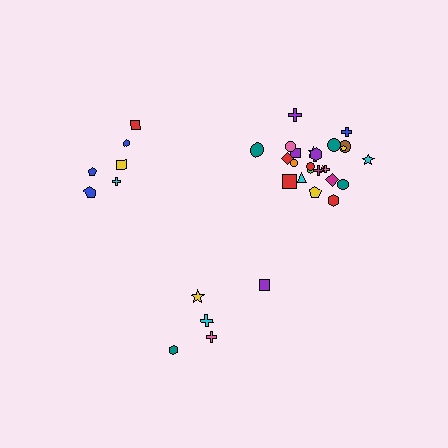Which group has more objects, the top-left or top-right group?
The top-right group.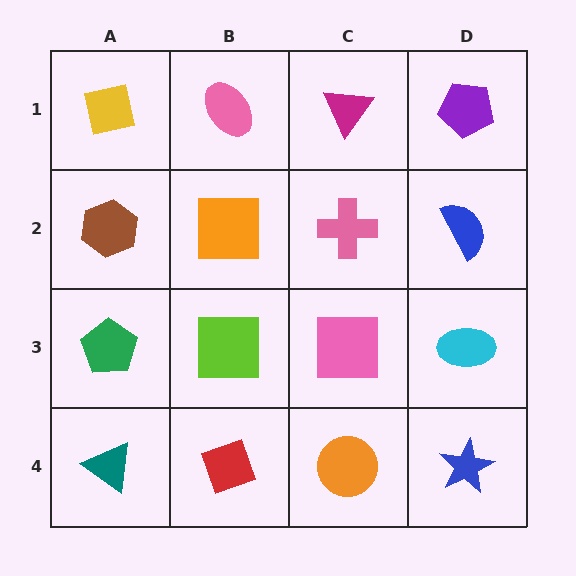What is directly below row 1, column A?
A brown hexagon.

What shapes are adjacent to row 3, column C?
A pink cross (row 2, column C), an orange circle (row 4, column C), a lime square (row 3, column B), a cyan ellipse (row 3, column D).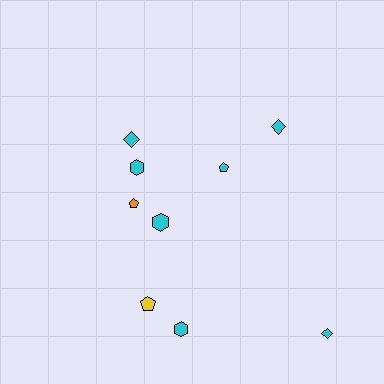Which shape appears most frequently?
Diamond, with 3 objects.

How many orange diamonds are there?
There are no orange diamonds.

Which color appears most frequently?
Cyan, with 7 objects.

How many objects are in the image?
There are 9 objects.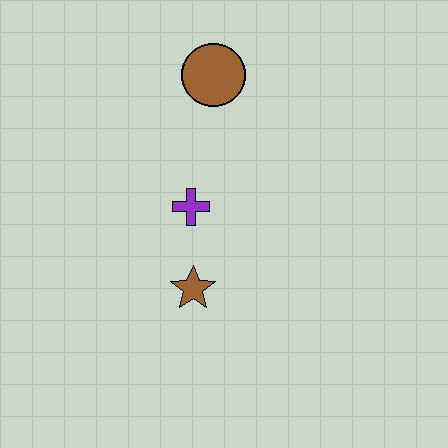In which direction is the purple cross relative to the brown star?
The purple cross is above the brown star.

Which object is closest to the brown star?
The purple cross is closest to the brown star.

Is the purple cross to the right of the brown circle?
No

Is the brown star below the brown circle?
Yes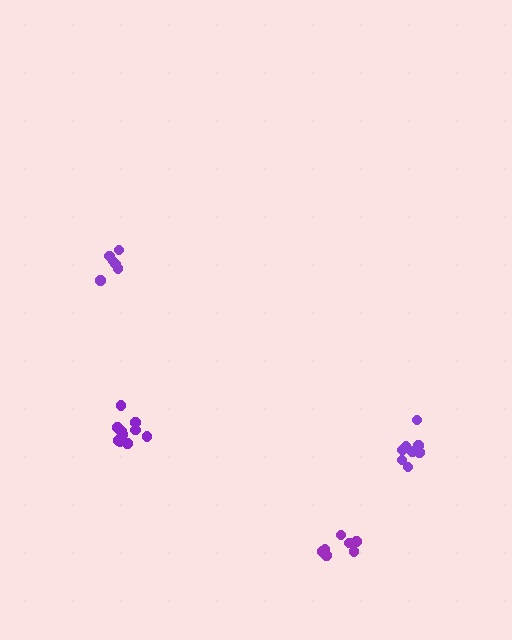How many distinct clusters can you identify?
There are 4 distinct clusters.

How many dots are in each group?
Group 1: 10 dots, Group 2: 8 dots, Group 3: 6 dots, Group 4: 7 dots (31 total).